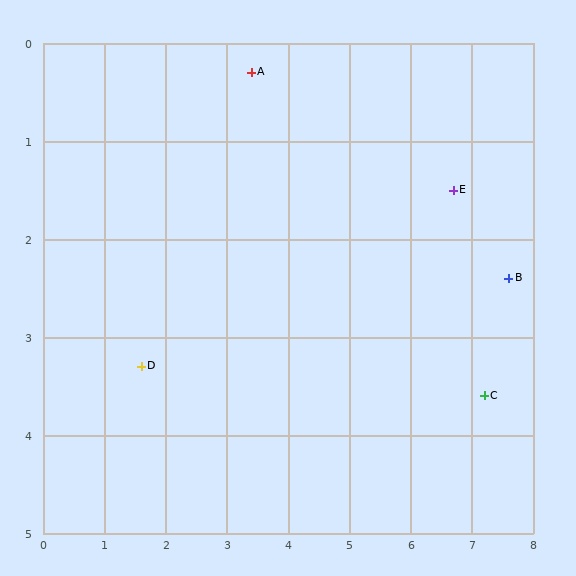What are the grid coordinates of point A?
Point A is at approximately (3.4, 0.3).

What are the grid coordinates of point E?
Point E is at approximately (6.7, 1.5).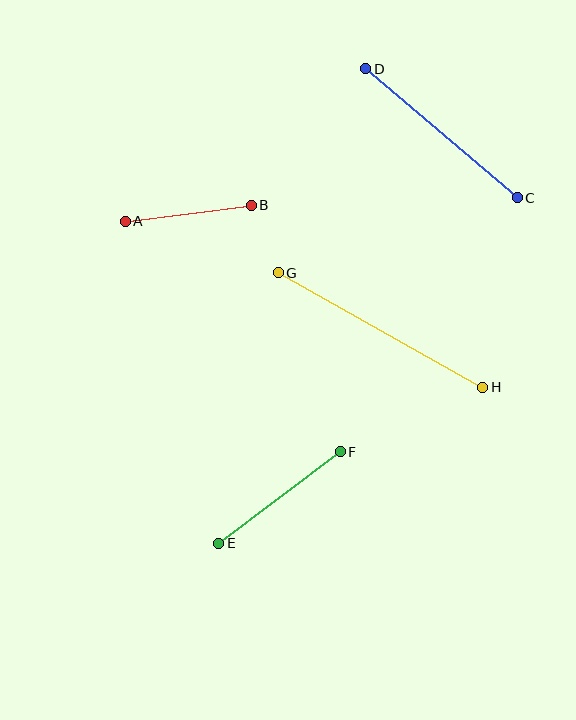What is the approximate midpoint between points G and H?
The midpoint is at approximately (380, 330) pixels.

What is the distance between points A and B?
The distance is approximately 127 pixels.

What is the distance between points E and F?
The distance is approximately 152 pixels.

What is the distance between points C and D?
The distance is approximately 199 pixels.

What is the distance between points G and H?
The distance is approximately 234 pixels.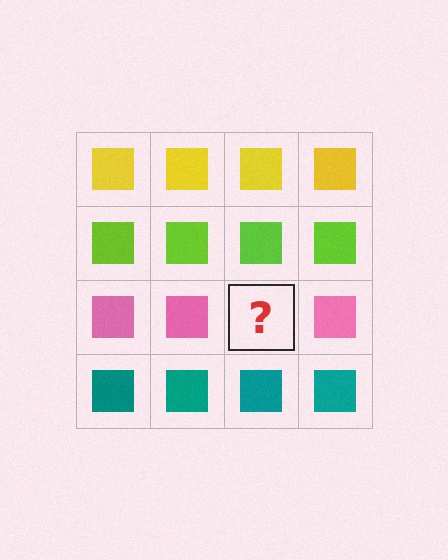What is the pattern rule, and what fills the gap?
The rule is that each row has a consistent color. The gap should be filled with a pink square.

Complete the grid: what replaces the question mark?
The question mark should be replaced with a pink square.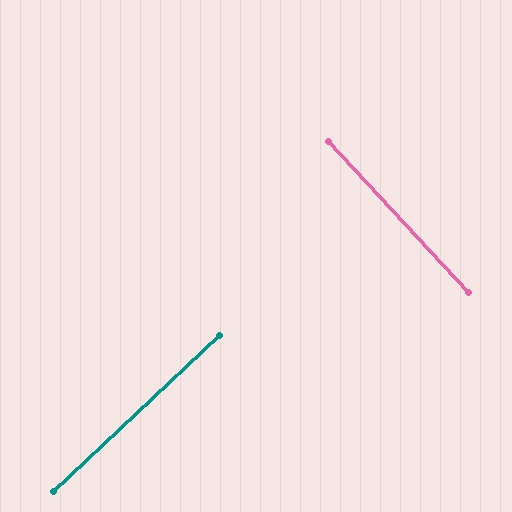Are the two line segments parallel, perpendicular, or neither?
Perpendicular — they meet at approximately 90°.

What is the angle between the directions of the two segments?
Approximately 90 degrees.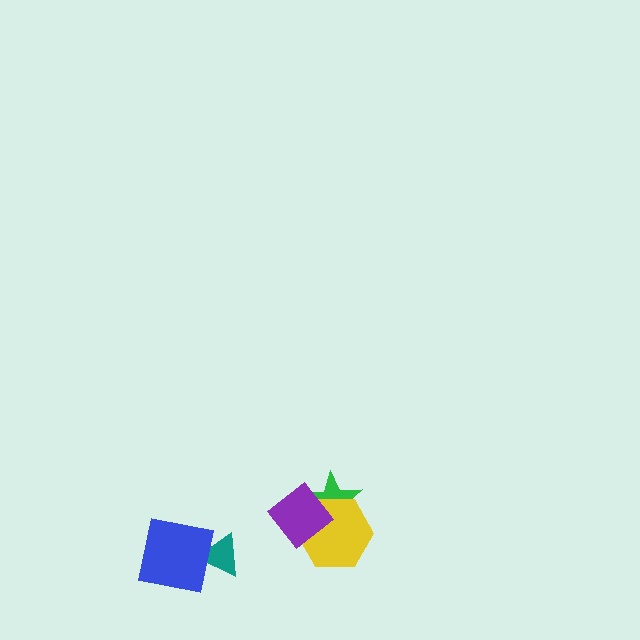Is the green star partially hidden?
Yes, it is partially covered by another shape.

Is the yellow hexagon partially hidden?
Yes, it is partially covered by another shape.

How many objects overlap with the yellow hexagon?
2 objects overlap with the yellow hexagon.